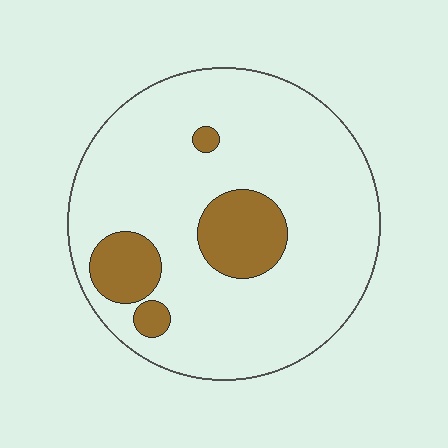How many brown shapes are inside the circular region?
4.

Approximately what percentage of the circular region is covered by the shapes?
Approximately 15%.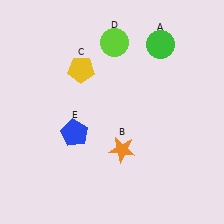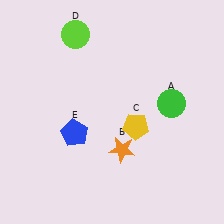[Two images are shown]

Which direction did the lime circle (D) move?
The lime circle (D) moved left.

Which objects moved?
The objects that moved are: the green circle (A), the yellow pentagon (C), the lime circle (D).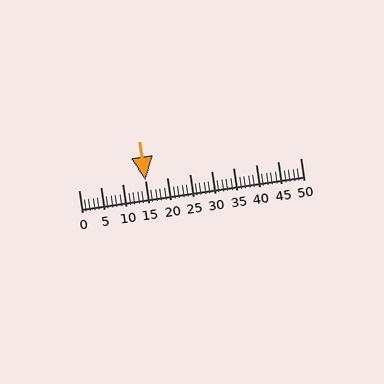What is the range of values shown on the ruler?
The ruler shows values from 0 to 50.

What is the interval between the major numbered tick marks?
The major tick marks are spaced 5 units apart.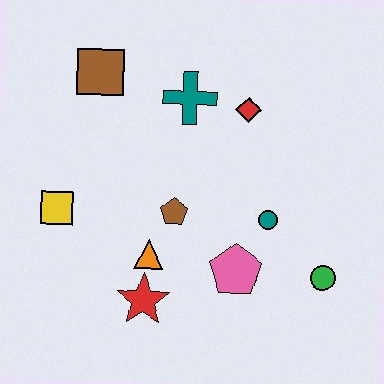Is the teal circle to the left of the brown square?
No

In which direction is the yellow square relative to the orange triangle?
The yellow square is to the left of the orange triangle.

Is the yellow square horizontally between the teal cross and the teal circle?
No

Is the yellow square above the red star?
Yes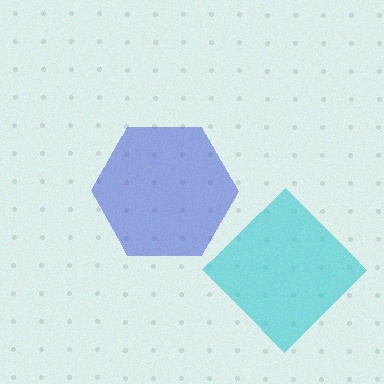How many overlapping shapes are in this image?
There are 2 overlapping shapes in the image.